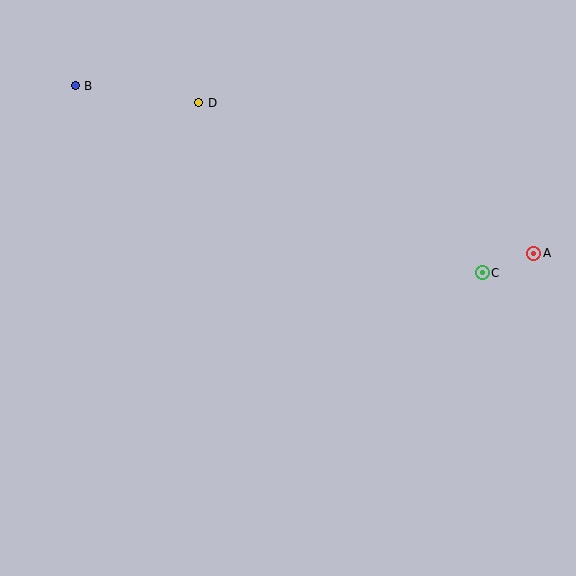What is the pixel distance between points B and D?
The distance between B and D is 125 pixels.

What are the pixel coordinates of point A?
Point A is at (534, 253).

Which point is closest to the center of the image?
Point C at (482, 273) is closest to the center.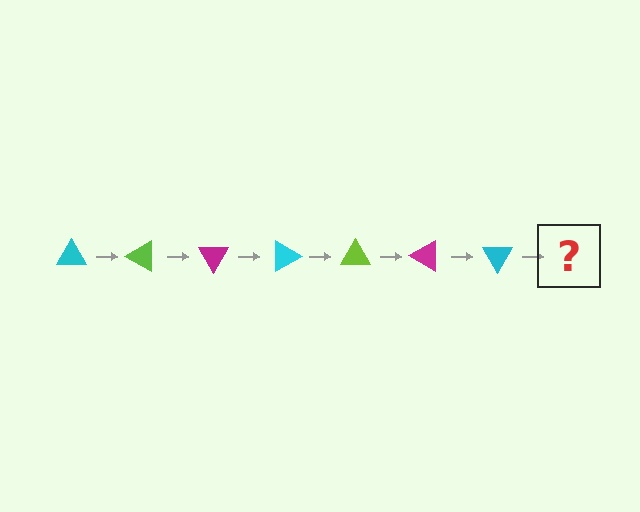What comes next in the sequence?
The next element should be a lime triangle, rotated 210 degrees from the start.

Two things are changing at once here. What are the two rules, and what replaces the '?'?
The two rules are that it rotates 30 degrees each step and the color cycles through cyan, lime, and magenta. The '?' should be a lime triangle, rotated 210 degrees from the start.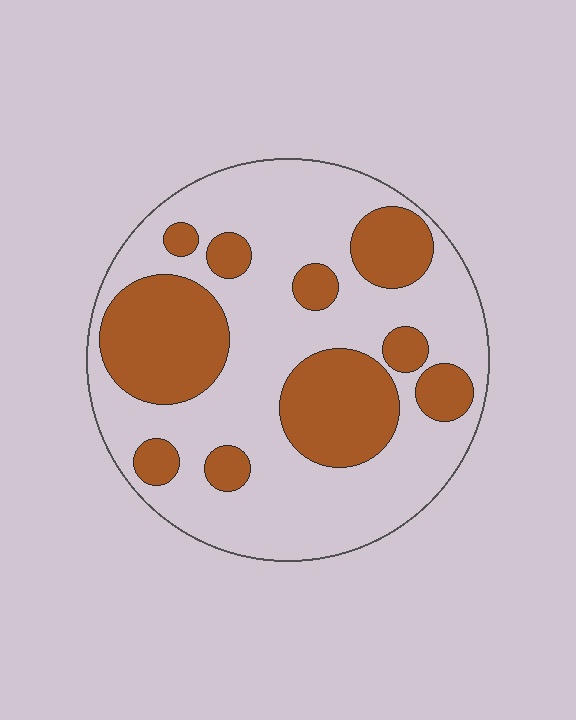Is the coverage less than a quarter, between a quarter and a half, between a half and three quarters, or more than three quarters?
Between a quarter and a half.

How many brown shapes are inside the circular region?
10.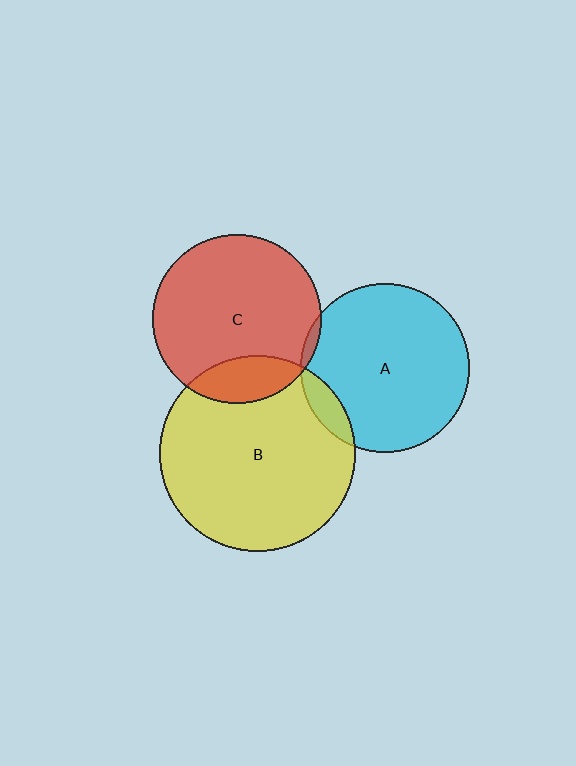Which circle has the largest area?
Circle B (yellow).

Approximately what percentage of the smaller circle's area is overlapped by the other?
Approximately 15%.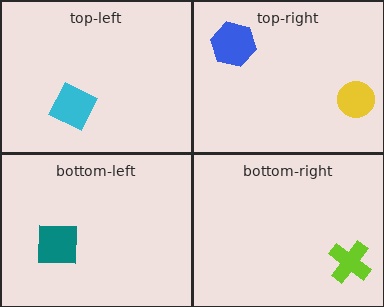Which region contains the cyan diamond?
The top-left region.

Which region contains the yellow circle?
The top-right region.